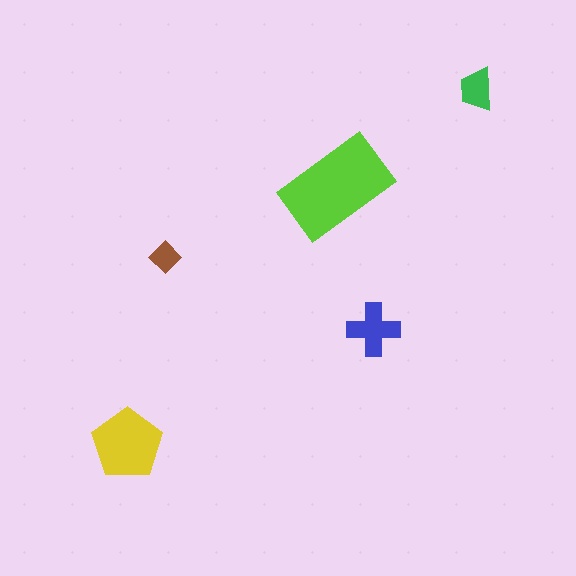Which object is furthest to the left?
The yellow pentagon is leftmost.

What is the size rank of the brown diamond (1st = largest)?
5th.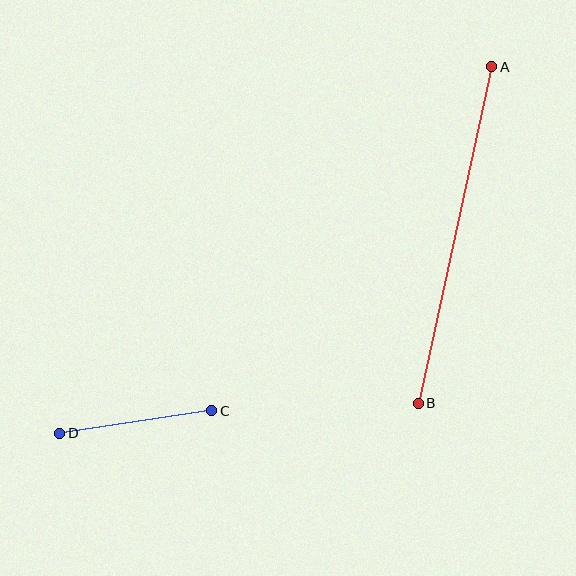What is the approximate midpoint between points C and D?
The midpoint is at approximately (136, 422) pixels.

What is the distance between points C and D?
The distance is approximately 153 pixels.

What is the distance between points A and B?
The distance is approximately 344 pixels.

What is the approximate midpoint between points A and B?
The midpoint is at approximately (455, 235) pixels.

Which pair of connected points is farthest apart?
Points A and B are farthest apart.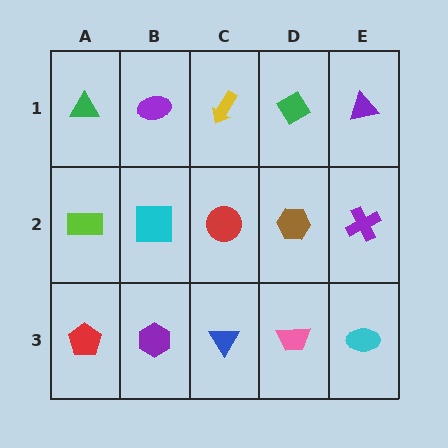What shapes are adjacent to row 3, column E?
A purple cross (row 2, column E), a pink trapezoid (row 3, column D).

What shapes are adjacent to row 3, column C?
A red circle (row 2, column C), a purple hexagon (row 3, column B), a pink trapezoid (row 3, column D).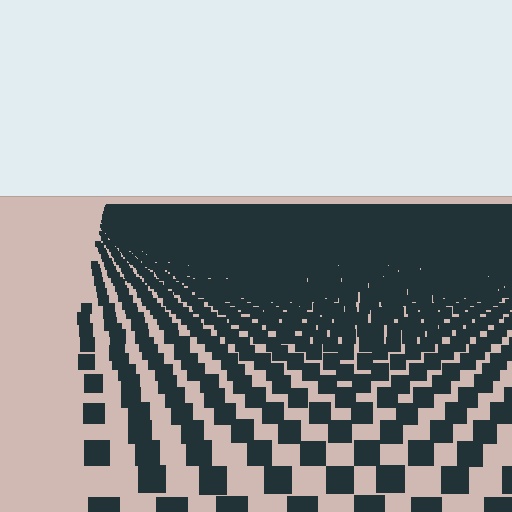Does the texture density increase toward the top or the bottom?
Density increases toward the top.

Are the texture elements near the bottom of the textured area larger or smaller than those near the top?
Larger. Near the bottom, elements are closer to the viewer and appear at a bigger on-screen size.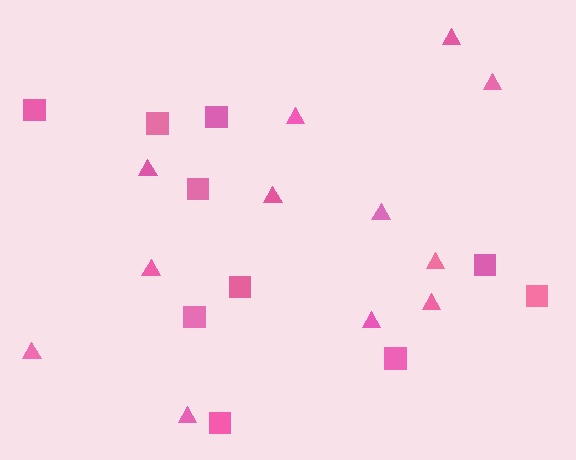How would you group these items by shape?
There are 2 groups: one group of squares (10) and one group of triangles (12).